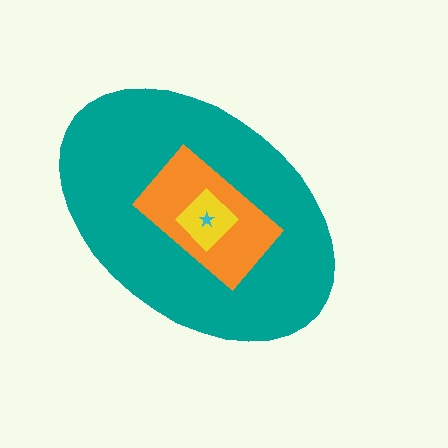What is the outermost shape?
The teal ellipse.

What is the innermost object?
The cyan star.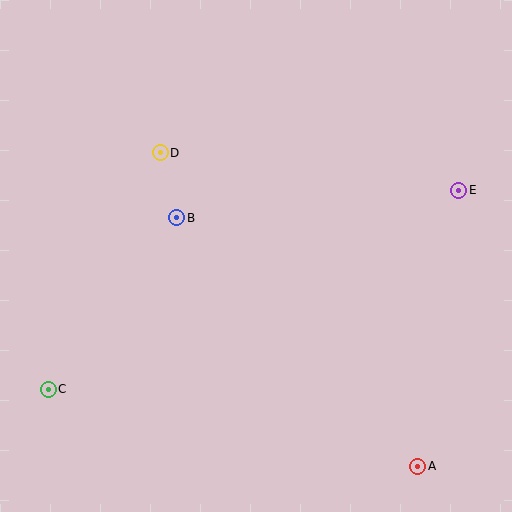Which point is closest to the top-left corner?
Point D is closest to the top-left corner.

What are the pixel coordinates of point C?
Point C is at (48, 389).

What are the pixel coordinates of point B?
Point B is at (177, 218).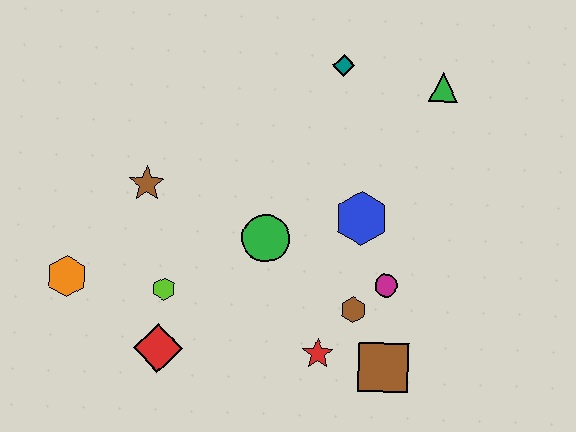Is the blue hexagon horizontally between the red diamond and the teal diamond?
No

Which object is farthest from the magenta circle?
The orange hexagon is farthest from the magenta circle.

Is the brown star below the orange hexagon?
No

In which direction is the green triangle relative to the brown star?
The green triangle is to the right of the brown star.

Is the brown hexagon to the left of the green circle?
No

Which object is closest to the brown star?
The lime hexagon is closest to the brown star.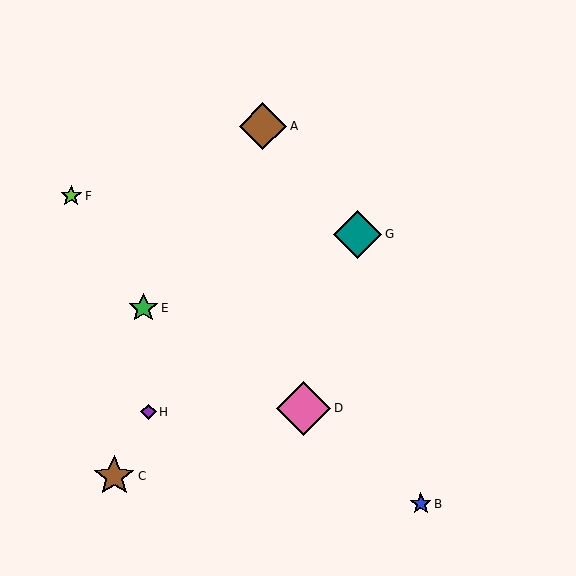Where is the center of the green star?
The center of the green star is at (143, 308).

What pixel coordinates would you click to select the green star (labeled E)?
Click at (143, 308) to select the green star E.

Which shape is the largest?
The pink diamond (labeled D) is the largest.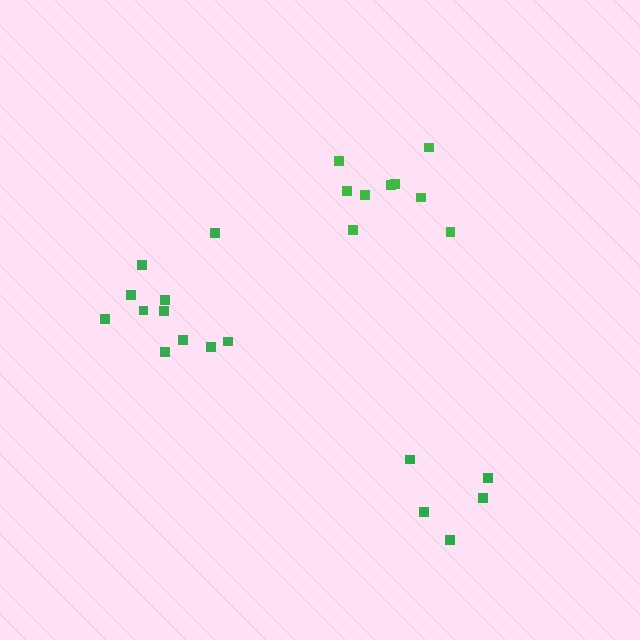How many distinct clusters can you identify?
There are 3 distinct clusters.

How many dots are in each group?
Group 1: 9 dots, Group 2: 5 dots, Group 3: 11 dots (25 total).